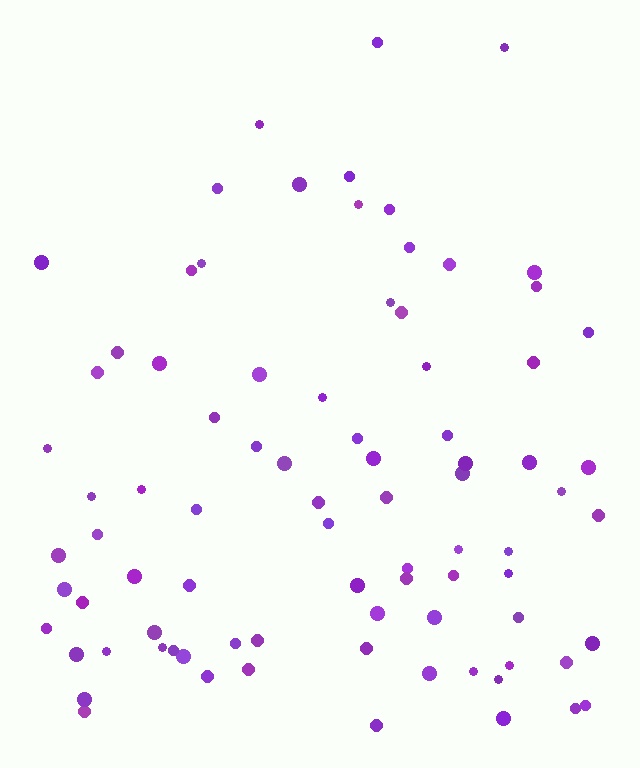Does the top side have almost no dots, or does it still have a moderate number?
Still a moderate number, just noticeably fewer than the bottom.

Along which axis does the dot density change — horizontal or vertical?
Vertical.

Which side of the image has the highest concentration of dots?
The bottom.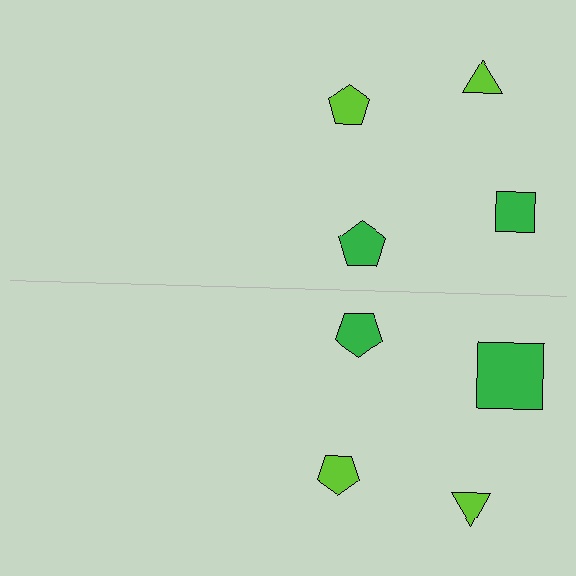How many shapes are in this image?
There are 8 shapes in this image.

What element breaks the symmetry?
The green square on the bottom side has a different size than its mirror counterpart.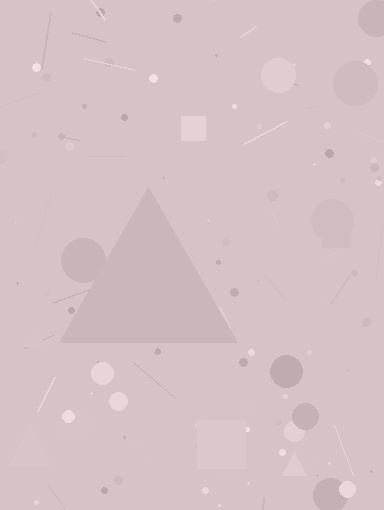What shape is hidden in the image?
A triangle is hidden in the image.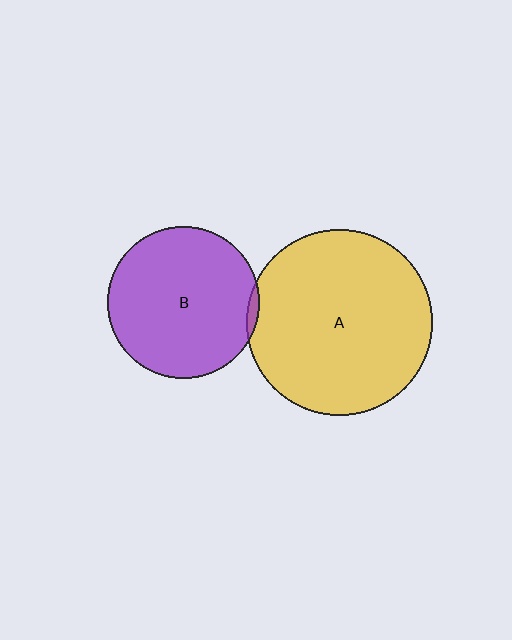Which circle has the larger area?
Circle A (yellow).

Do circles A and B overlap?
Yes.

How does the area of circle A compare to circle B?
Approximately 1.5 times.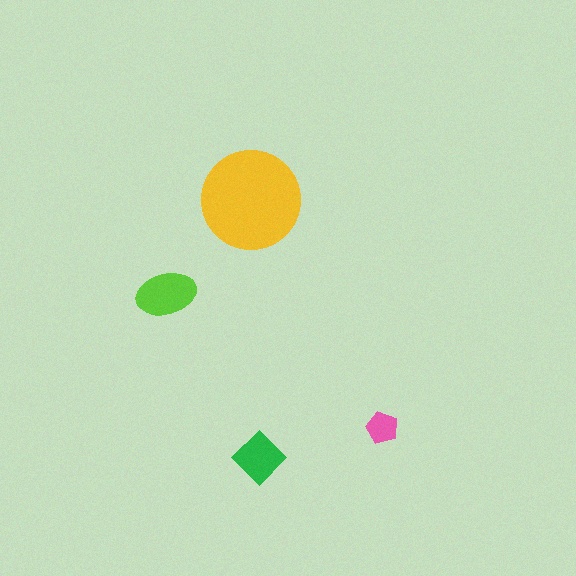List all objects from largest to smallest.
The yellow circle, the lime ellipse, the green diamond, the pink pentagon.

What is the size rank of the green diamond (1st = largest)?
3rd.